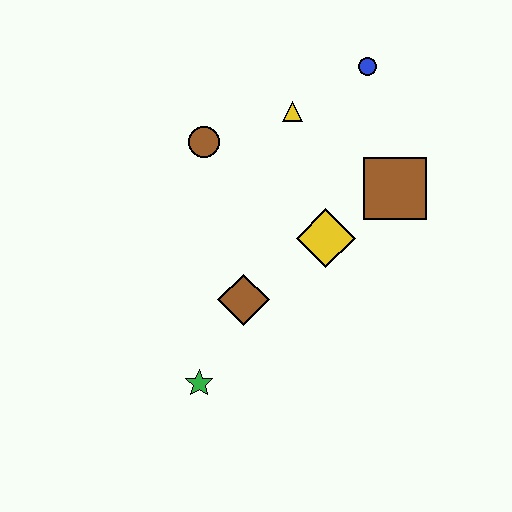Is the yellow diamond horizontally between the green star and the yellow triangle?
No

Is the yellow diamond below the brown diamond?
No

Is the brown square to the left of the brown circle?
No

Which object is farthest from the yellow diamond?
The green star is farthest from the yellow diamond.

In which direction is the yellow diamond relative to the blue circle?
The yellow diamond is below the blue circle.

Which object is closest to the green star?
The brown diamond is closest to the green star.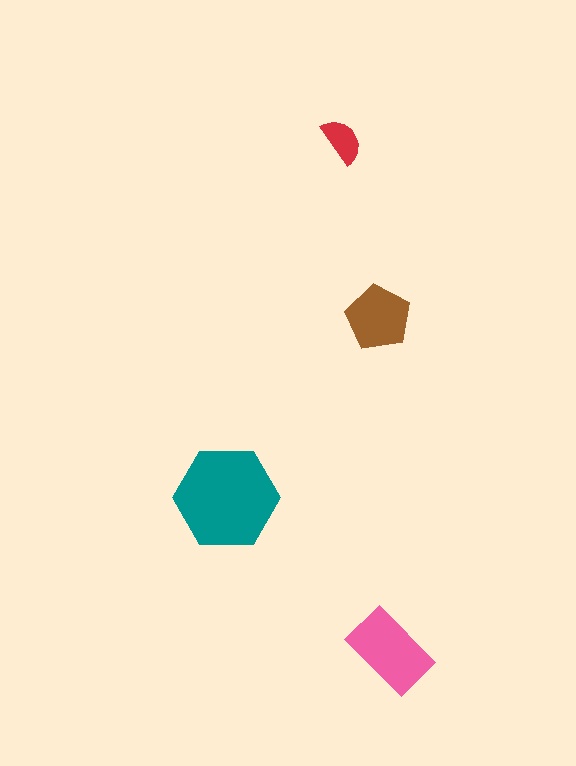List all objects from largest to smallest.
The teal hexagon, the pink rectangle, the brown pentagon, the red semicircle.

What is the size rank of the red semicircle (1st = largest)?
4th.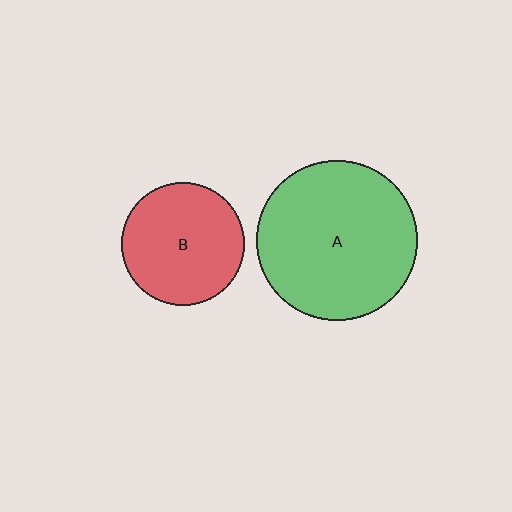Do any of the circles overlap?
No, none of the circles overlap.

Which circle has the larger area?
Circle A (green).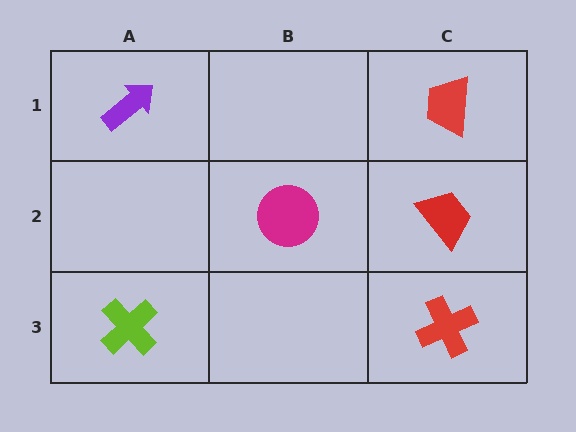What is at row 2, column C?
A red trapezoid.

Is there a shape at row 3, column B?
No, that cell is empty.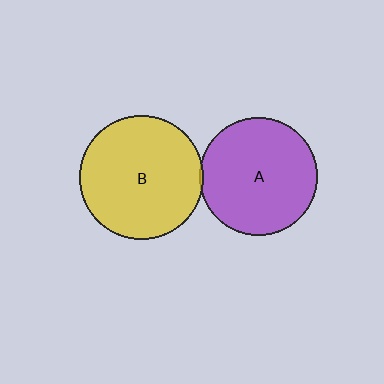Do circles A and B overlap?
Yes.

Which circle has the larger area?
Circle B (yellow).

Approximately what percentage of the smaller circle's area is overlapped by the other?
Approximately 5%.